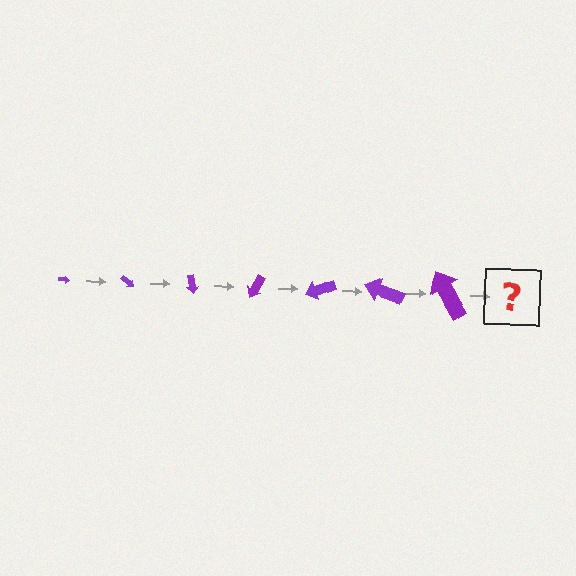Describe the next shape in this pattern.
It should be an arrow, larger than the previous one and rotated 280 degrees from the start.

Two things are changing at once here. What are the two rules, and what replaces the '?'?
The two rules are that the arrow grows larger each step and it rotates 40 degrees each step. The '?' should be an arrow, larger than the previous one and rotated 280 degrees from the start.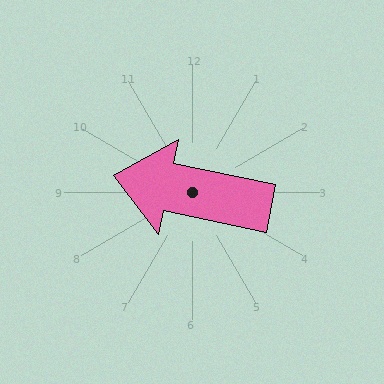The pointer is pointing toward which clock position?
Roughly 9 o'clock.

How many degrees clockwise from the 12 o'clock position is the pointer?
Approximately 282 degrees.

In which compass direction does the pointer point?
West.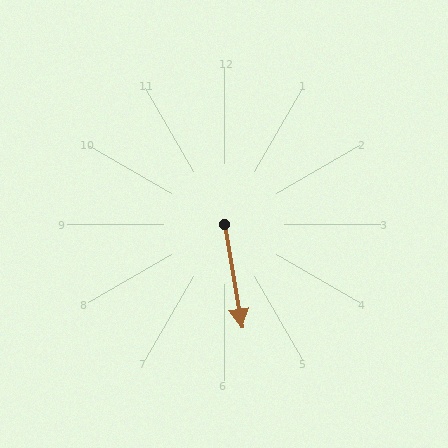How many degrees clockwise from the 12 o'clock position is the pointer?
Approximately 170 degrees.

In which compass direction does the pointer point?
South.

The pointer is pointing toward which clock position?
Roughly 6 o'clock.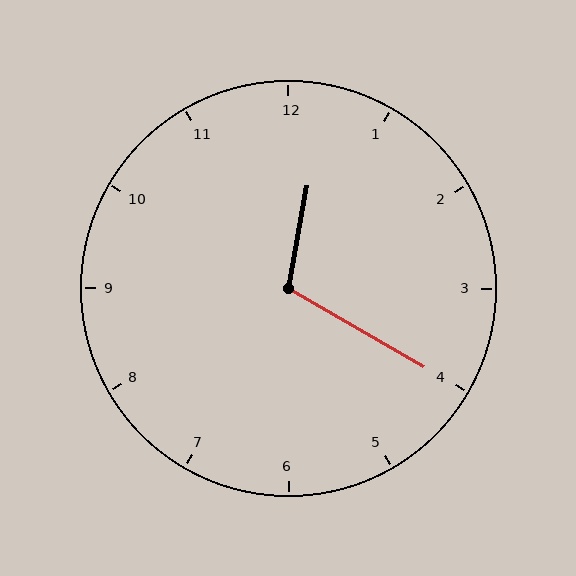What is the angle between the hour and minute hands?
Approximately 110 degrees.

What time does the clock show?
12:20.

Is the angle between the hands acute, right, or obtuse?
It is obtuse.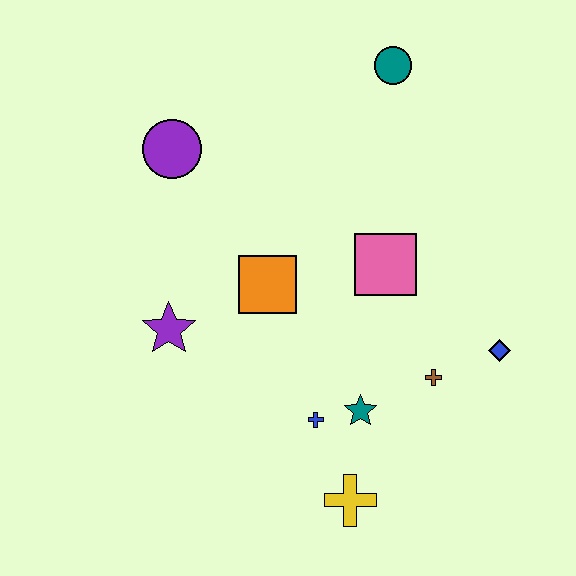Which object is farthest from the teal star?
The teal circle is farthest from the teal star.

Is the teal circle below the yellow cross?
No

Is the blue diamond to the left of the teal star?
No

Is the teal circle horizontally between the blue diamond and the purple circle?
Yes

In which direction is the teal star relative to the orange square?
The teal star is below the orange square.